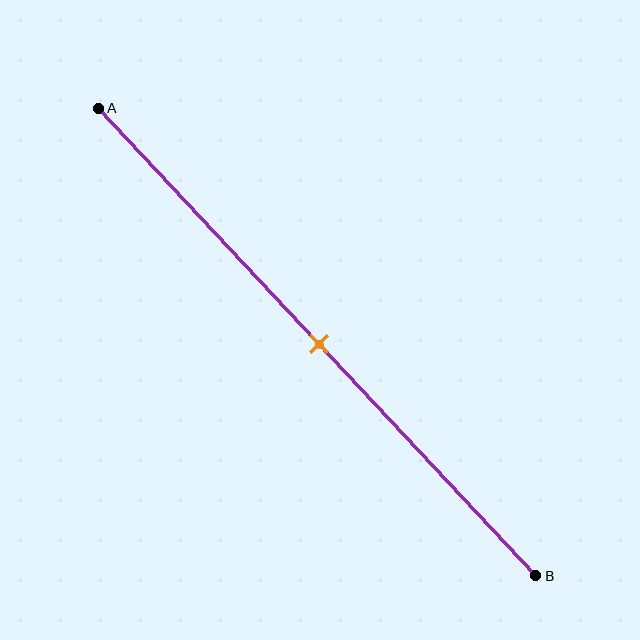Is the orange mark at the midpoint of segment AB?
Yes, the mark is approximately at the midpoint.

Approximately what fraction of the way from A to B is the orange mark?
The orange mark is approximately 50% of the way from A to B.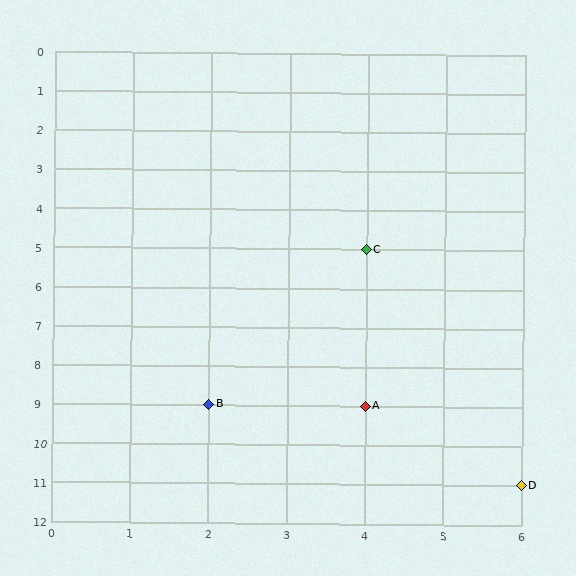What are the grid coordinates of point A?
Point A is at grid coordinates (4, 9).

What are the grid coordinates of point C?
Point C is at grid coordinates (4, 5).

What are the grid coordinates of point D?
Point D is at grid coordinates (6, 11).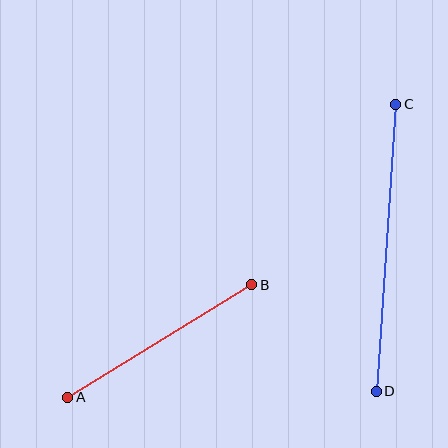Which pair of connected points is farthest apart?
Points C and D are farthest apart.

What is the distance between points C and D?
The distance is approximately 288 pixels.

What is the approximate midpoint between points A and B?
The midpoint is at approximately (160, 341) pixels.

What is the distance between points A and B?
The distance is approximately 216 pixels.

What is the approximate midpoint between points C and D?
The midpoint is at approximately (386, 248) pixels.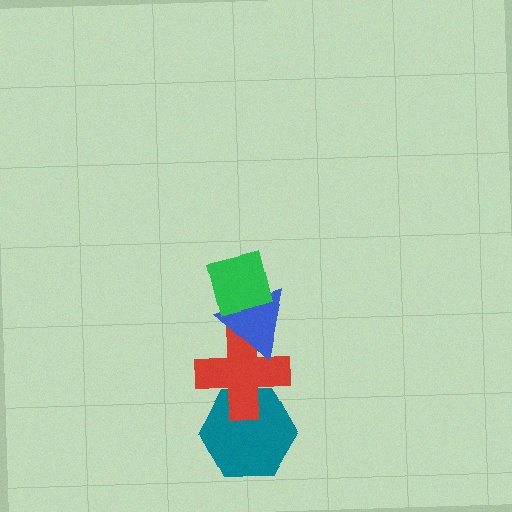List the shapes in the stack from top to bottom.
From top to bottom: the green square, the blue triangle, the red cross, the teal hexagon.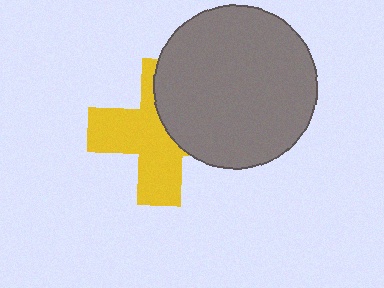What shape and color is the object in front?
The object in front is a gray circle.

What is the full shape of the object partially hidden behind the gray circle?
The partially hidden object is a yellow cross.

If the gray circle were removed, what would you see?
You would see the complete yellow cross.